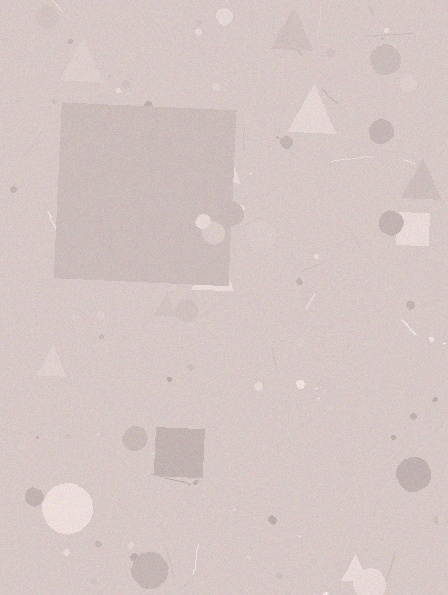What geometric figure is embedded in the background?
A square is embedded in the background.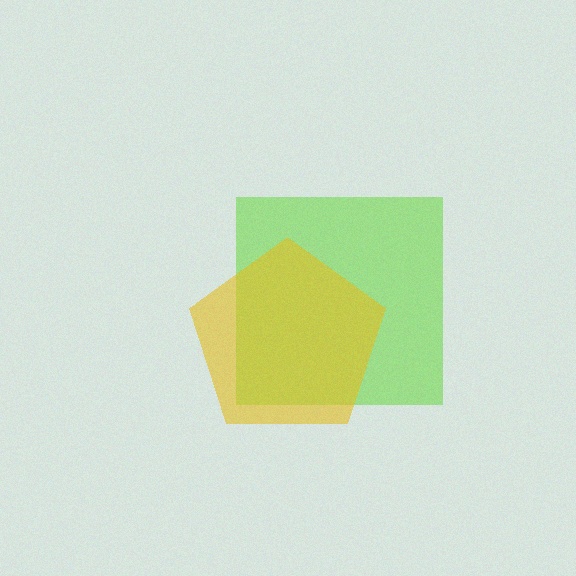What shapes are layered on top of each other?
The layered shapes are: a lime square, a yellow pentagon.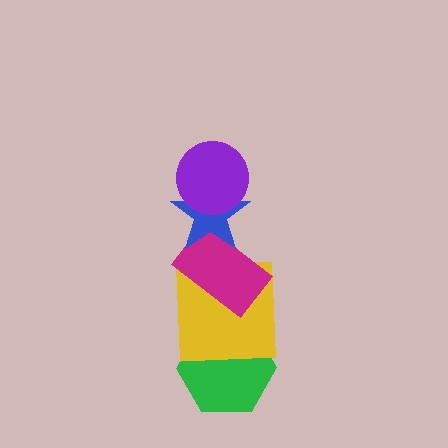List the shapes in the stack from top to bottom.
From top to bottom: the purple circle, the blue star, the magenta rectangle, the yellow square, the green hexagon.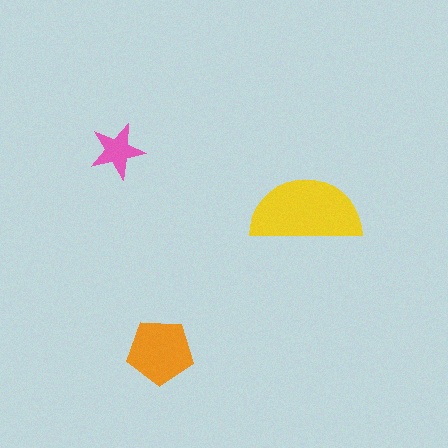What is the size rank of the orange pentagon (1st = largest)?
2nd.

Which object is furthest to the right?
The yellow semicircle is rightmost.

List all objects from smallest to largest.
The pink star, the orange pentagon, the yellow semicircle.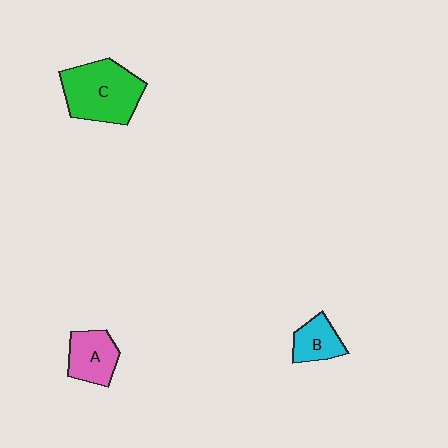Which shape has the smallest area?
Shape B (cyan).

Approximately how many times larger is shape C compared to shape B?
Approximately 2.2 times.